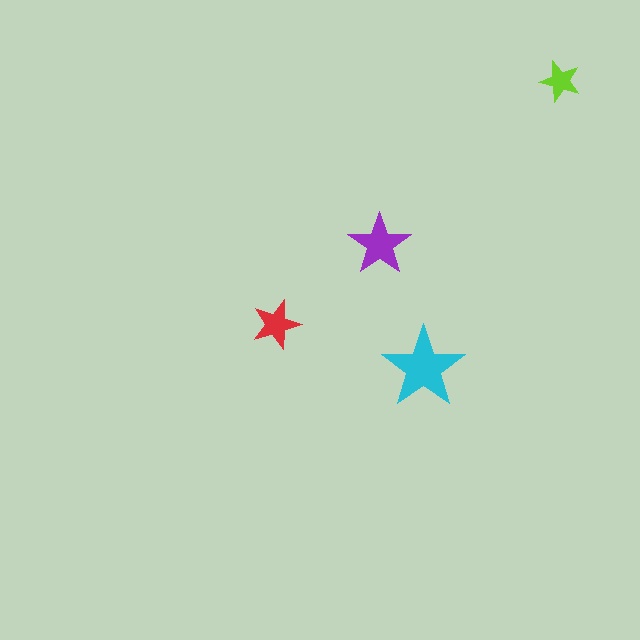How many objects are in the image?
There are 4 objects in the image.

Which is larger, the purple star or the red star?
The purple one.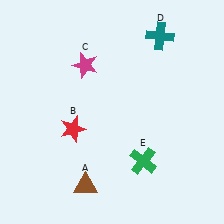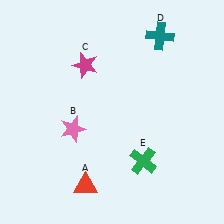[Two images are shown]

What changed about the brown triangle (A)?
In Image 1, A is brown. In Image 2, it changed to red.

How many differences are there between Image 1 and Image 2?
There are 2 differences between the two images.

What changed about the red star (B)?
In Image 1, B is red. In Image 2, it changed to pink.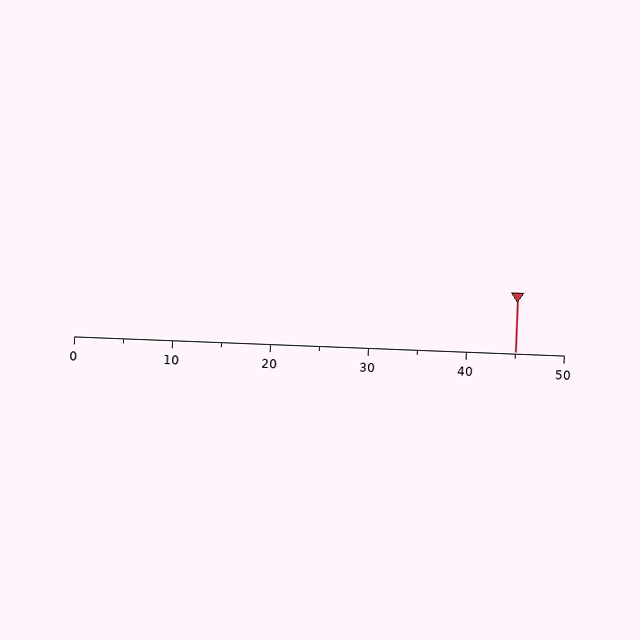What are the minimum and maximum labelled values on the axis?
The axis runs from 0 to 50.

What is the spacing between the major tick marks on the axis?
The major ticks are spaced 10 apart.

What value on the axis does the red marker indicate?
The marker indicates approximately 45.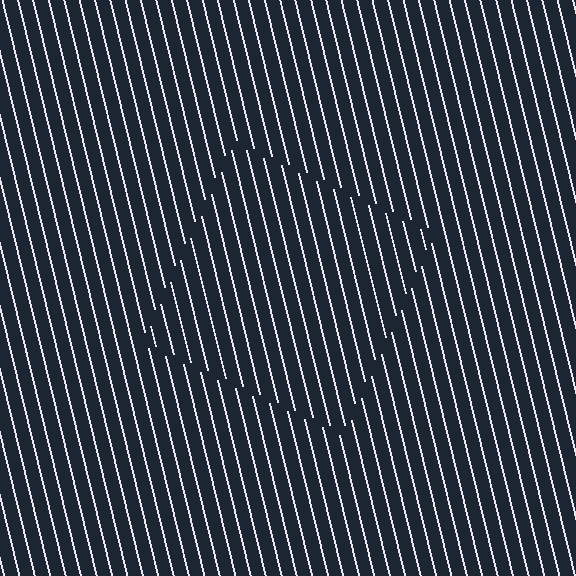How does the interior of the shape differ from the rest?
The interior of the shape contains the same grating, shifted by half a period — the contour is defined by the phase discontinuity where line-ends from the inner and outer gratings abut.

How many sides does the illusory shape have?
4 sides — the line-ends trace a square.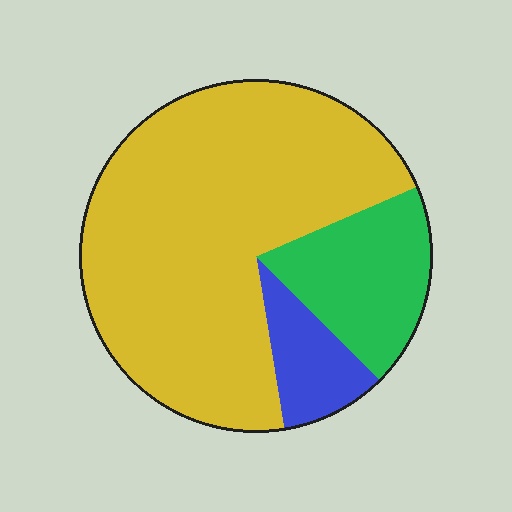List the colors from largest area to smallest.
From largest to smallest: yellow, green, blue.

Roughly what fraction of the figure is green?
Green covers around 20% of the figure.